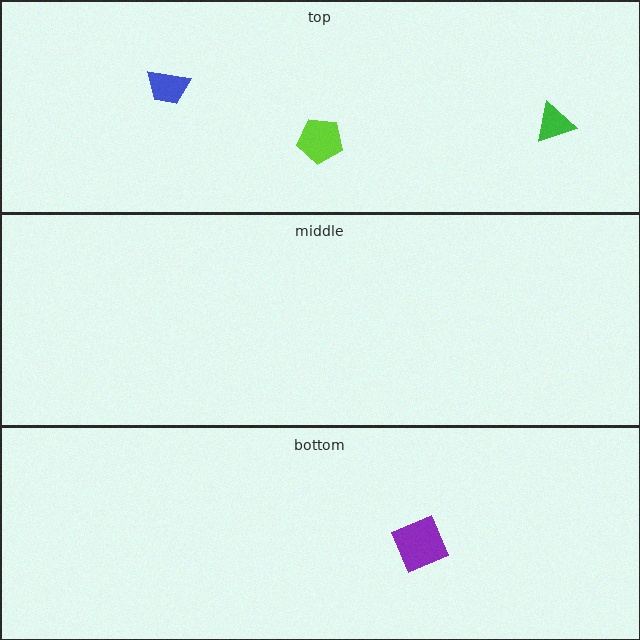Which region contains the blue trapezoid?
The top region.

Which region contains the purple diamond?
The bottom region.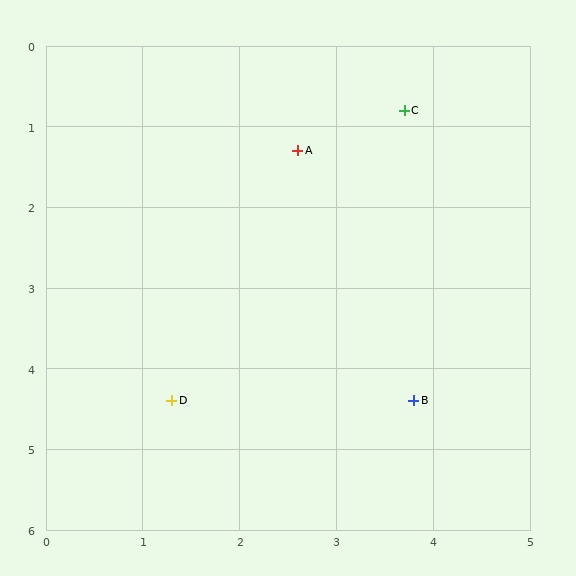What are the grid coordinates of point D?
Point D is at approximately (1.3, 4.4).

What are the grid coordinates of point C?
Point C is at approximately (3.7, 0.8).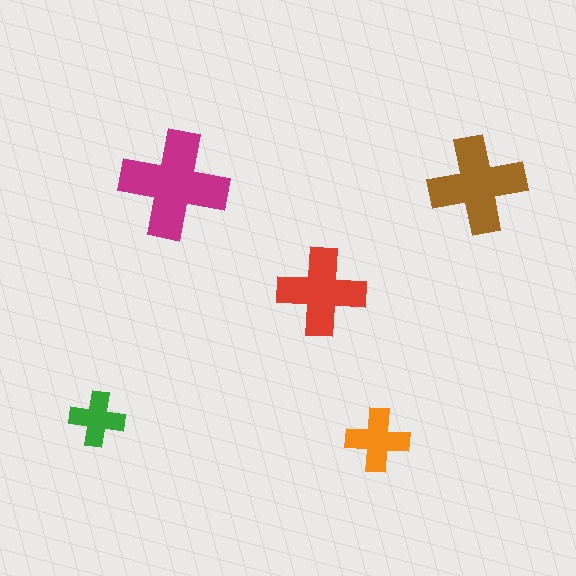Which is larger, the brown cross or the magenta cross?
The magenta one.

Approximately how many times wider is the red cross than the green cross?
About 1.5 times wider.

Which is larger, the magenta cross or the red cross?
The magenta one.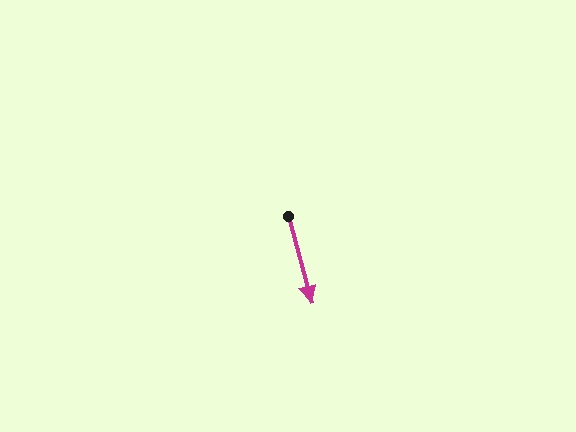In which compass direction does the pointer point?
South.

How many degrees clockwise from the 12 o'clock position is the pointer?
Approximately 165 degrees.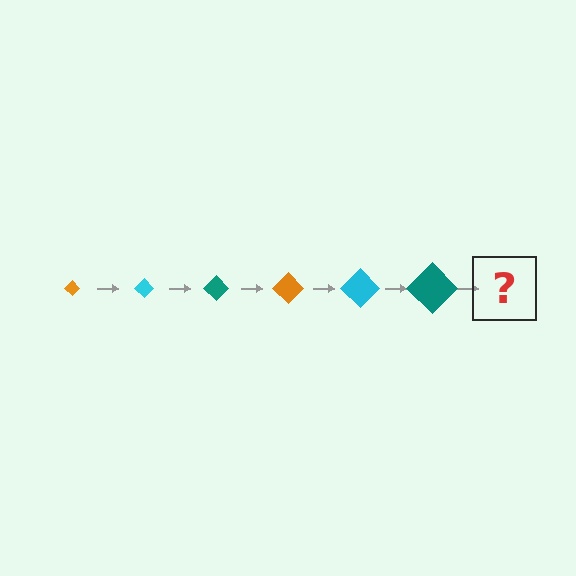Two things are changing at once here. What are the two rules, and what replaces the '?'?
The two rules are that the diamond grows larger each step and the color cycles through orange, cyan, and teal. The '?' should be an orange diamond, larger than the previous one.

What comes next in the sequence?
The next element should be an orange diamond, larger than the previous one.